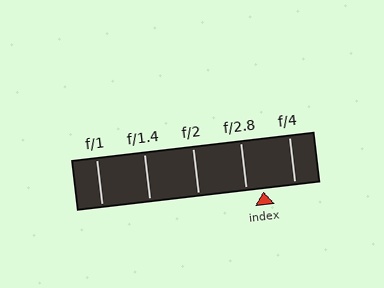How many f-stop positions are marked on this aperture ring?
There are 5 f-stop positions marked.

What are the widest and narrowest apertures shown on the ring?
The widest aperture shown is f/1 and the narrowest is f/4.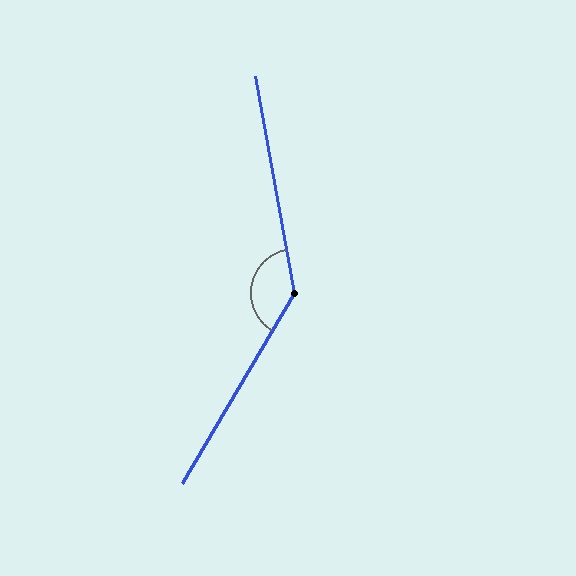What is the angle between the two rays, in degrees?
Approximately 139 degrees.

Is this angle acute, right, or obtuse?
It is obtuse.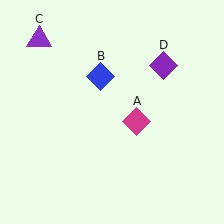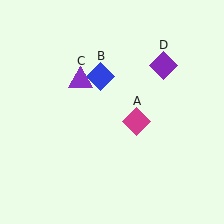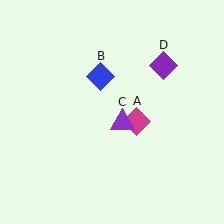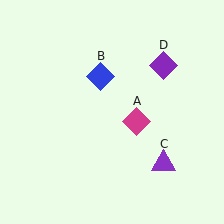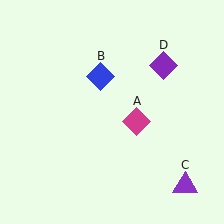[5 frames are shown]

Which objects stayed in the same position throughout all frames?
Magenta diamond (object A) and blue diamond (object B) and purple diamond (object D) remained stationary.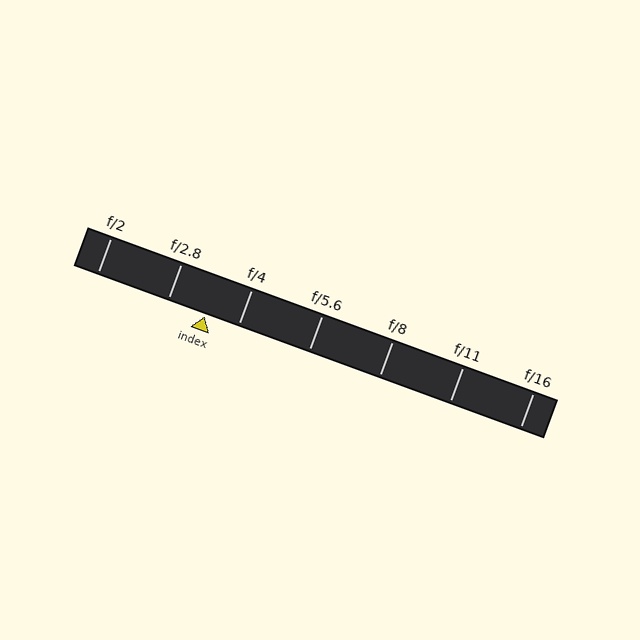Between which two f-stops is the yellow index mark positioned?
The index mark is between f/2.8 and f/4.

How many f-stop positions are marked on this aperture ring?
There are 7 f-stop positions marked.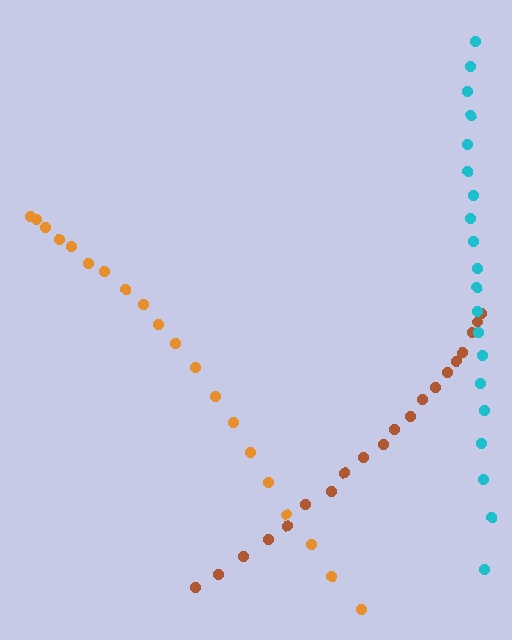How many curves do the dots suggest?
There are 3 distinct paths.